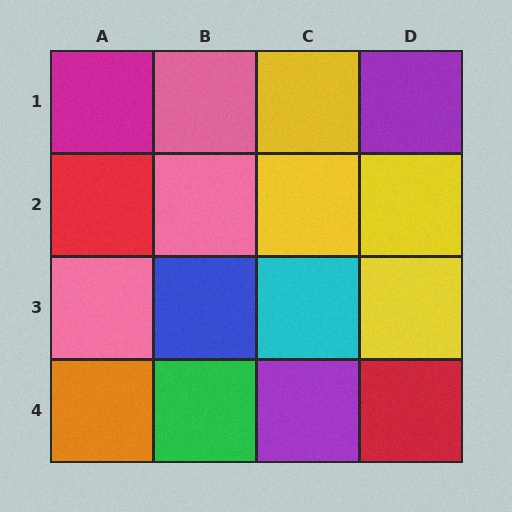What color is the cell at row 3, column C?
Cyan.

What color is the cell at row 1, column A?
Magenta.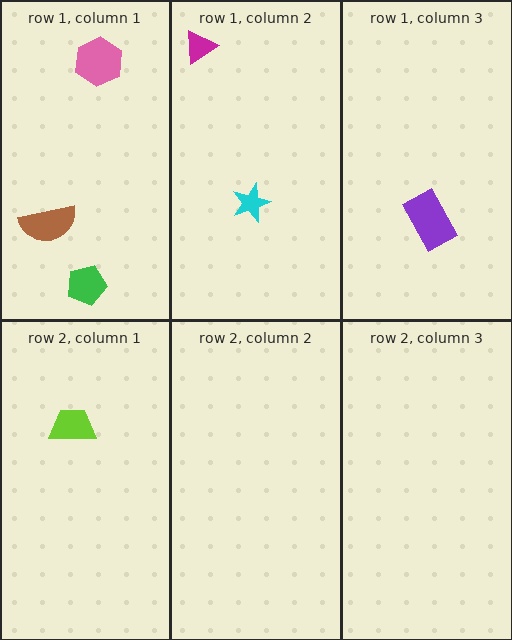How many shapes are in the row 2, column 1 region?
1.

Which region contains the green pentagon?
The row 1, column 1 region.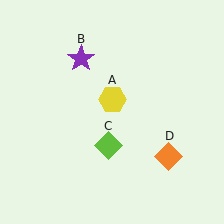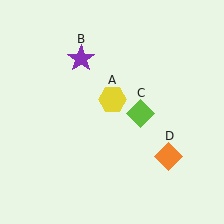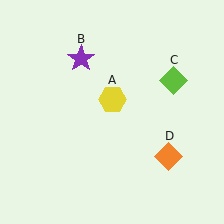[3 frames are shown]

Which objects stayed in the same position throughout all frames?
Yellow hexagon (object A) and purple star (object B) and orange diamond (object D) remained stationary.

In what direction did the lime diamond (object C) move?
The lime diamond (object C) moved up and to the right.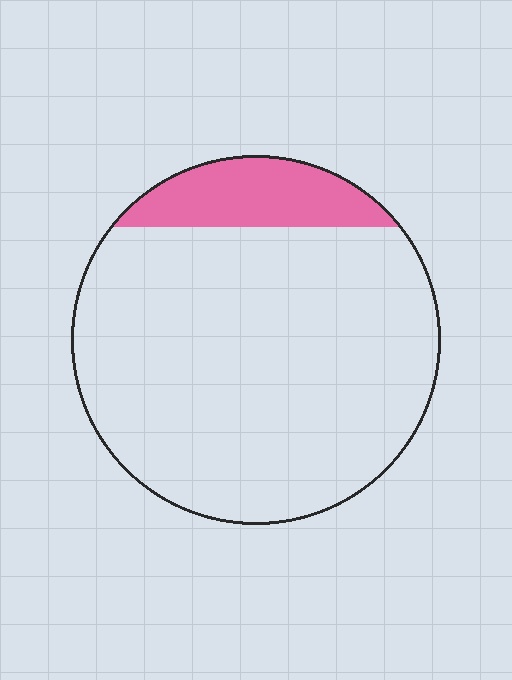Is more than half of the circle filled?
No.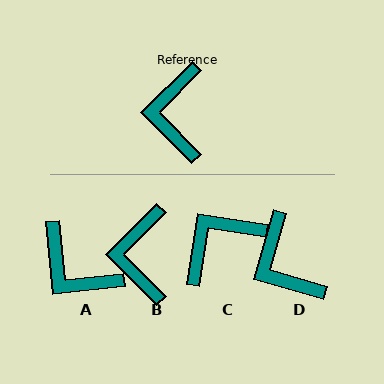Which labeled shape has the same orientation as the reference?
B.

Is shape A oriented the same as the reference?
No, it is off by about 51 degrees.